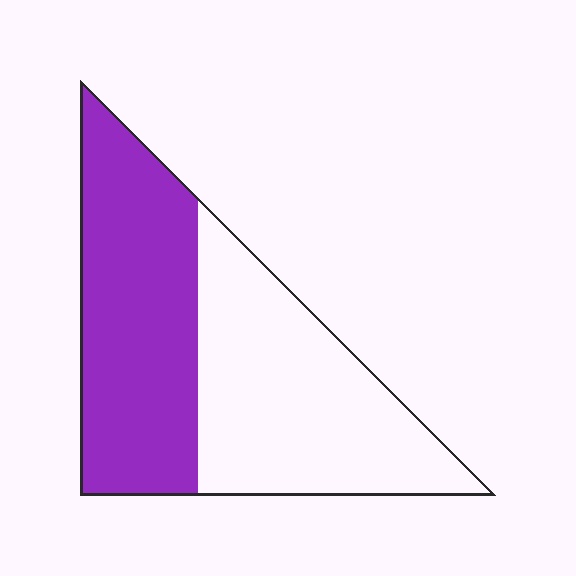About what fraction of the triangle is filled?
About one half (1/2).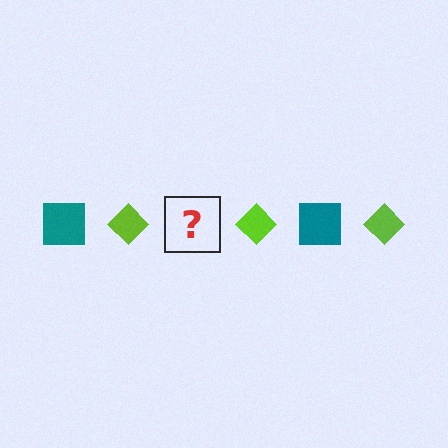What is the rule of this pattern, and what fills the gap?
The rule is that the pattern alternates between teal square and lime diamond. The gap should be filled with a teal square.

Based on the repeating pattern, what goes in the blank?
The blank should be a teal square.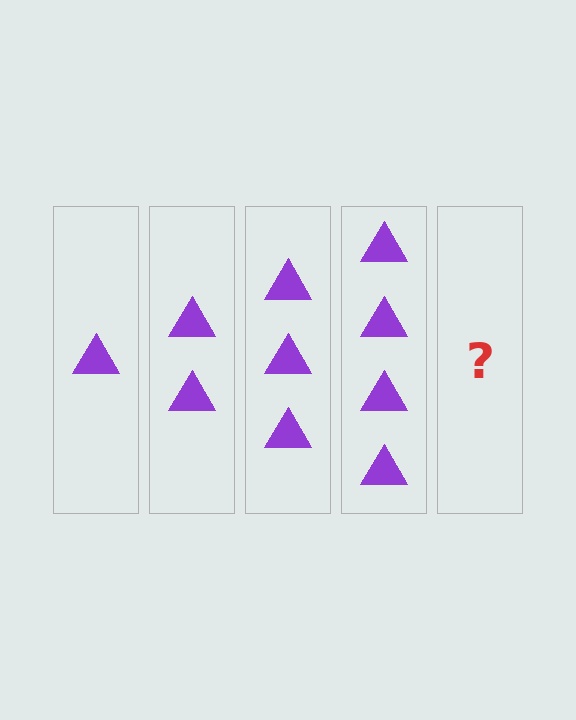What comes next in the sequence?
The next element should be 5 triangles.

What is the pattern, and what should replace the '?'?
The pattern is that each step adds one more triangle. The '?' should be 5 triangles.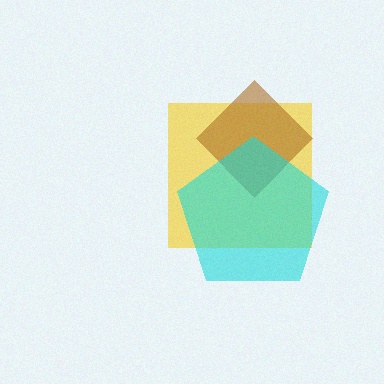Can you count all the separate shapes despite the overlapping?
Yes, there are 3 separate shapes.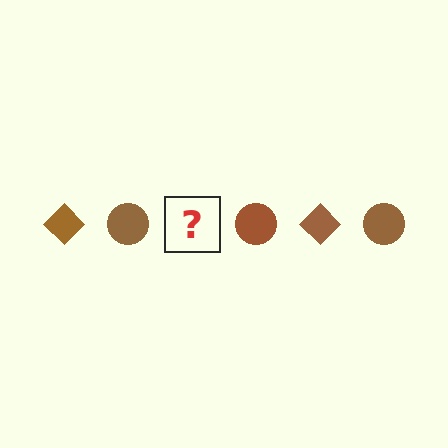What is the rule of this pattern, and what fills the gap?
The rule is that the pattern cycles through diamond, circle shapes in brown. The gap should be filled with a brown diamond.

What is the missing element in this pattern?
The missing element is a brown diamond.